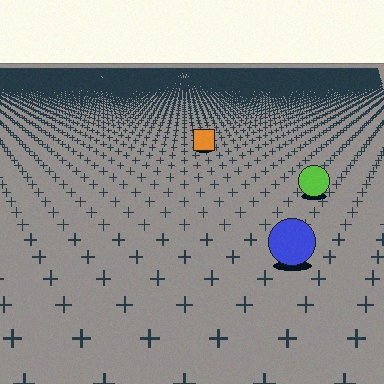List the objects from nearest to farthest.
From nearest to farthest: the blue circle, the lime circle, the orange square.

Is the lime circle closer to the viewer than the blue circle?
No. The blue circle is closer — you can tell from the texture gradient: the ground texture is coarser near it.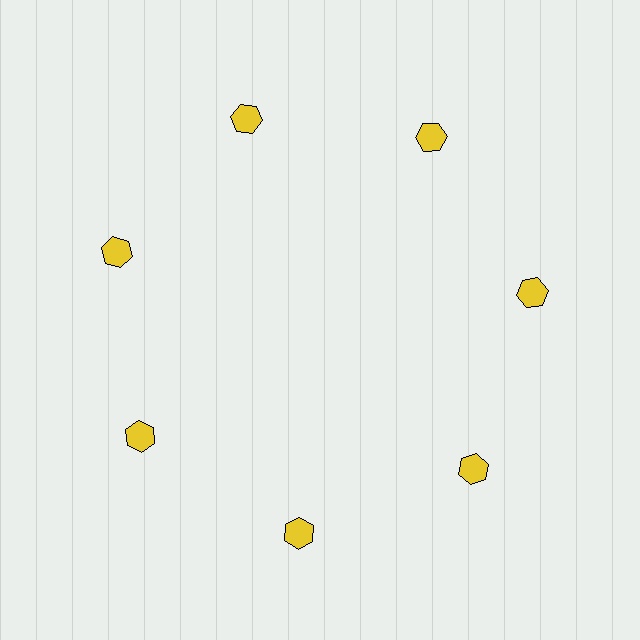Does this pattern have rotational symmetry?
Yes, this pattern has 7-fold rotational symmetry. It looks the same after rotating 51 degrees around the center.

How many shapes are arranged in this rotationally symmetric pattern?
There are 7 shapes, arranged in 7 groups of 1.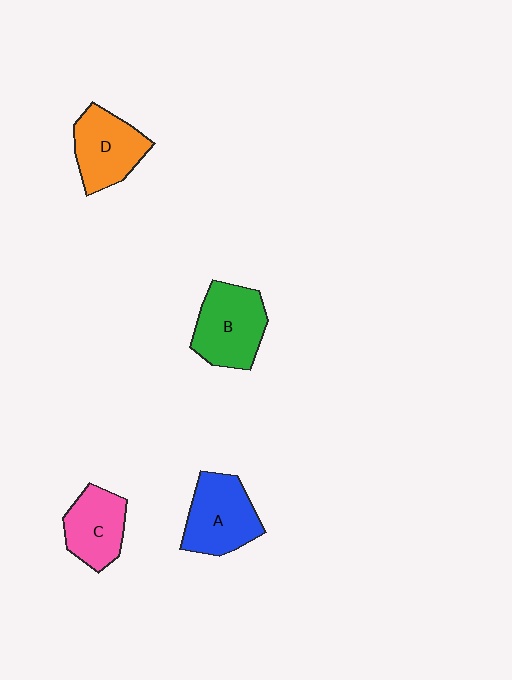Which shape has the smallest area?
Shape C (pink).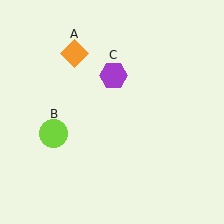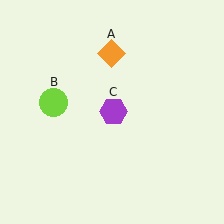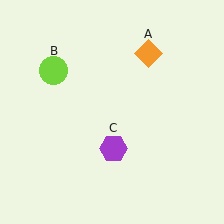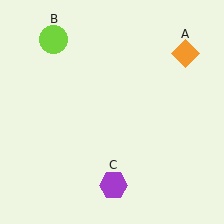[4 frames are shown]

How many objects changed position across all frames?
3 objects changed position: orange diamond (object A), lime circle (object B), purple hexagon (object C).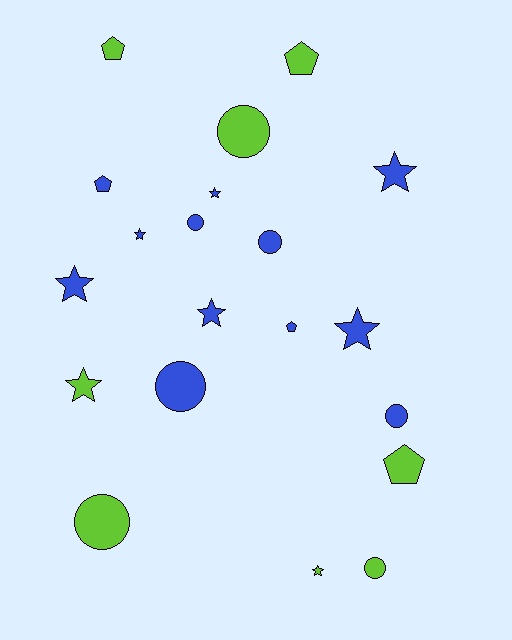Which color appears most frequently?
Blue, with 12 objects.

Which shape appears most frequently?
Star, with 8 objects.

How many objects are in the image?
There are 20 objects.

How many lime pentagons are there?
There are 3 lime pentagons.